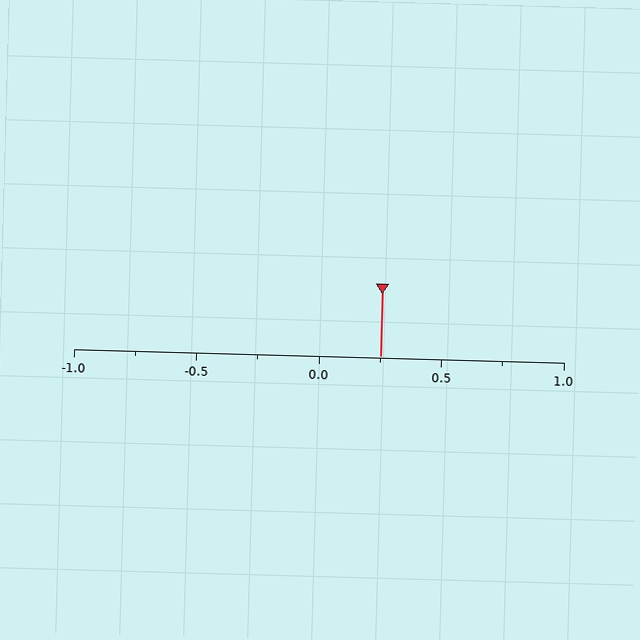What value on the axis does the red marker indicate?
The marker indicates approximately 0.25.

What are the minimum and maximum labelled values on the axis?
The axis runs from -1.0 to 1.0.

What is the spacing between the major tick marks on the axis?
The major ticks are spaced 0.5 apart.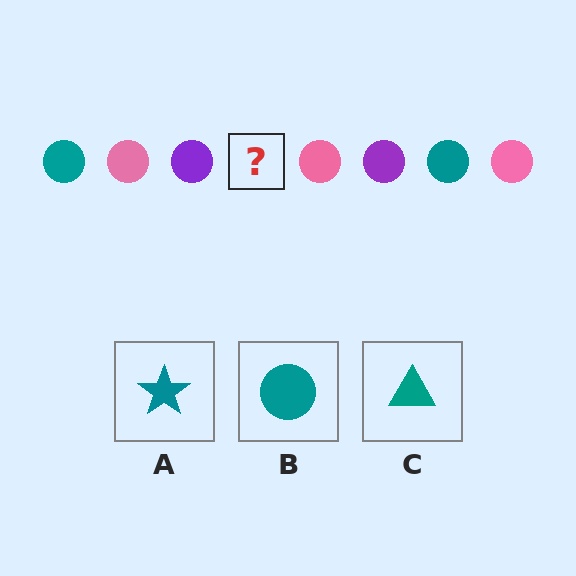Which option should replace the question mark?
Option B.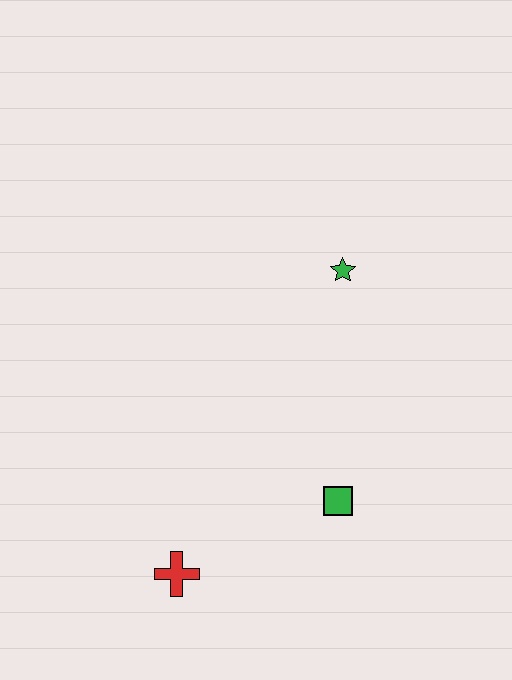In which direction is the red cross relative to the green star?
The red cross is below the green star.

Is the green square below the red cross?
No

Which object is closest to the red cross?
The green square is closest to the red cross.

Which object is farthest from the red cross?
The green star is farthest from the red cross.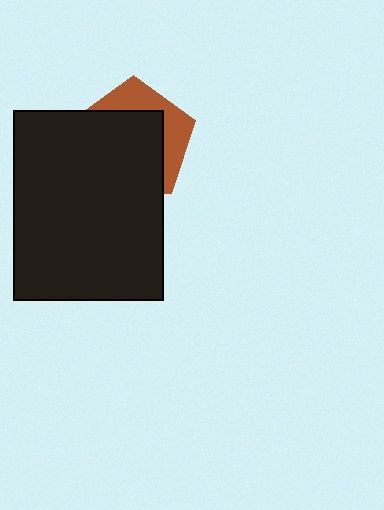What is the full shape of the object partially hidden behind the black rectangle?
The partially hidden object is a brown pentagon.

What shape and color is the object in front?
The object in front is a black rectangle.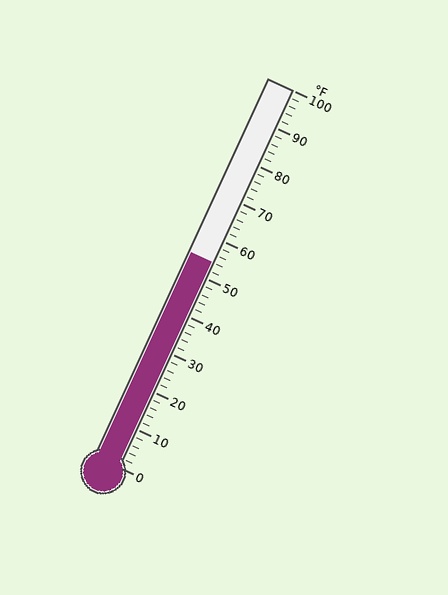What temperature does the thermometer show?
The thermometer shows approximately 54°F.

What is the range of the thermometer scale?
The thermometer scale ranges from 0°F to 100°F.